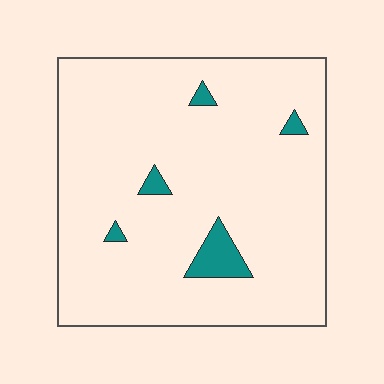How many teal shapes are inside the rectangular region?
5.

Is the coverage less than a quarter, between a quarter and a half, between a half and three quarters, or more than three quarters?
Less than a quarter.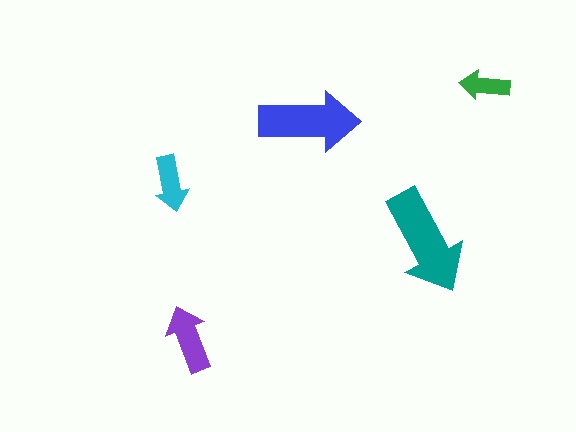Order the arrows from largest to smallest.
the teal one, the blue one, the purple one, the cyan one, the green one.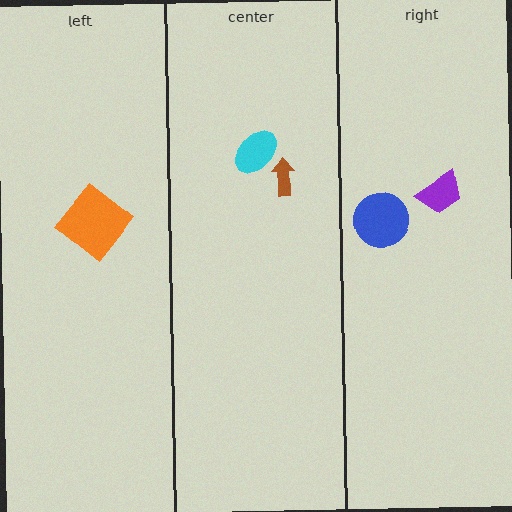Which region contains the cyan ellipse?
The center region.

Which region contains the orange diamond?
The left region.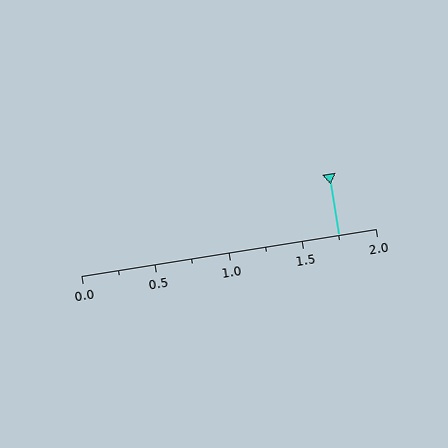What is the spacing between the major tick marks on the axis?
The major ticks are spaced 0.5 apart.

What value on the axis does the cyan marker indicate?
The marker indicates approximately 1.75.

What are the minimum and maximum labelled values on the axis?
The axis runs from 0.0 to 2.0.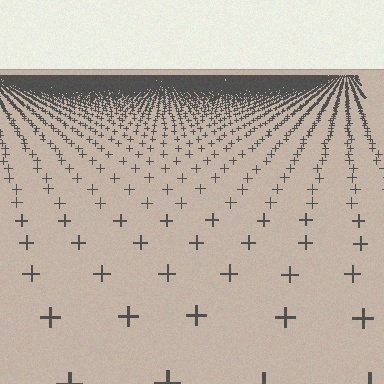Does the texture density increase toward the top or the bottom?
Density increases toward the top.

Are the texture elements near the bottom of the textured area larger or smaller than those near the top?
Larger. Near the bottom, elements are closer to the viewer and appear at a bigger on-screen size.